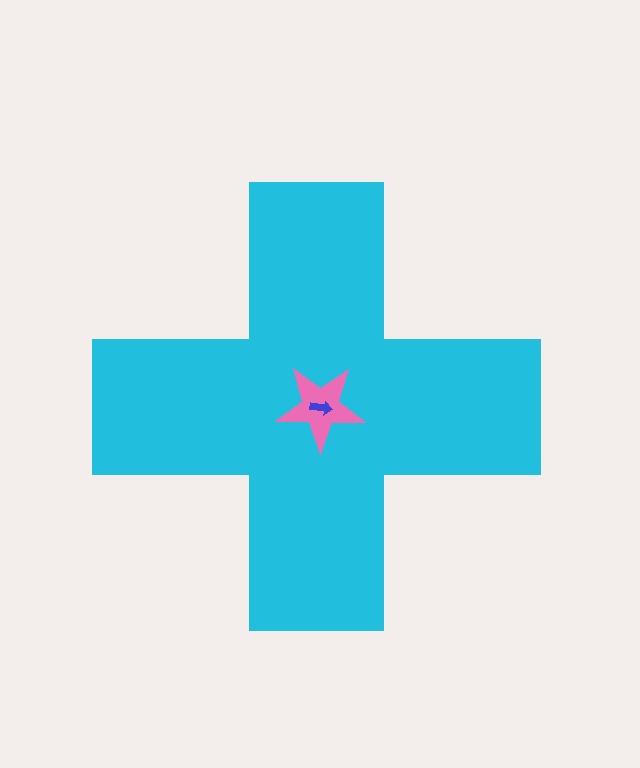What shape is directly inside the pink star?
The blue arrow.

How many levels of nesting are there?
3.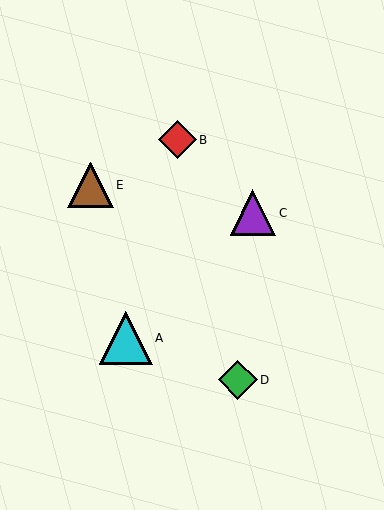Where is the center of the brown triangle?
The center of the brown triangle is at (90, 185).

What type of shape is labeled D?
Shape D is a green diamond.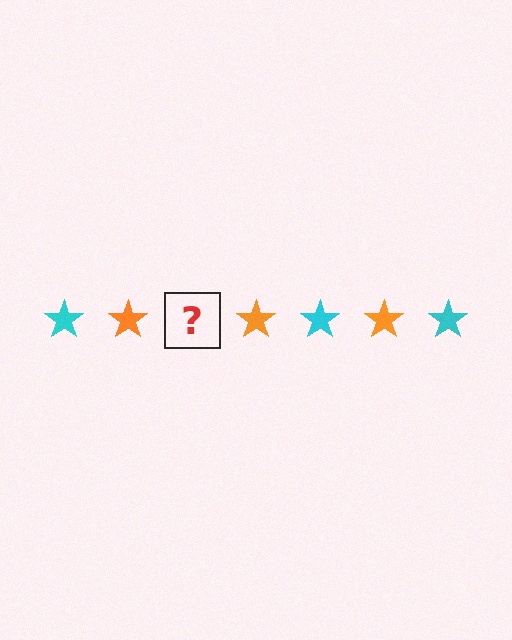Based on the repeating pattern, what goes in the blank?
The blank should be a cyan star.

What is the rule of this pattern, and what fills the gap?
The rule is that the pattern cycles through cyan, orange stars. The gap should be filled with a cyan star.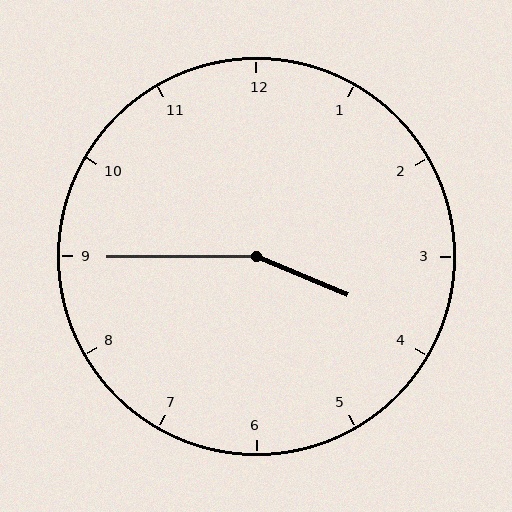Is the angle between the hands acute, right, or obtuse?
It is obtuse.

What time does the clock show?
3:45.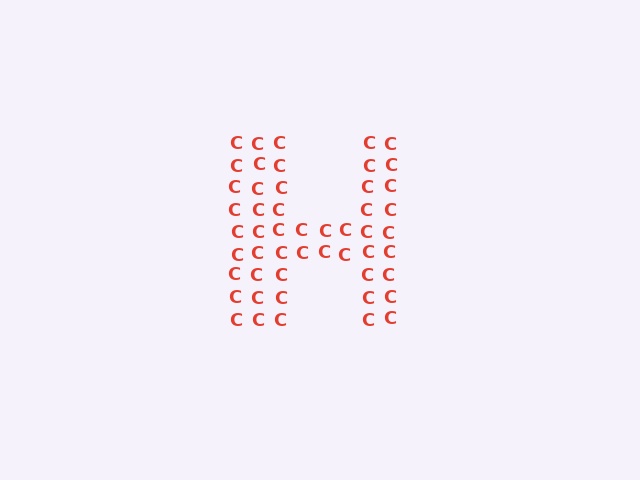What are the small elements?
The small elements are letter C's.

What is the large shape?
The large shape is the letter H.